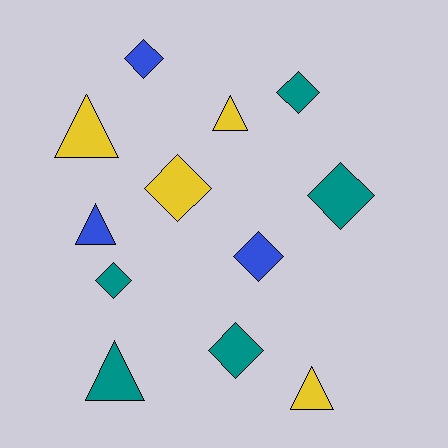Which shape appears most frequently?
Diamond, with 7 objects.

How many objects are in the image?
There are 12 objects.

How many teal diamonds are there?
There are 4 teal diamonds.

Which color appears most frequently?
Teal, with 5 objects.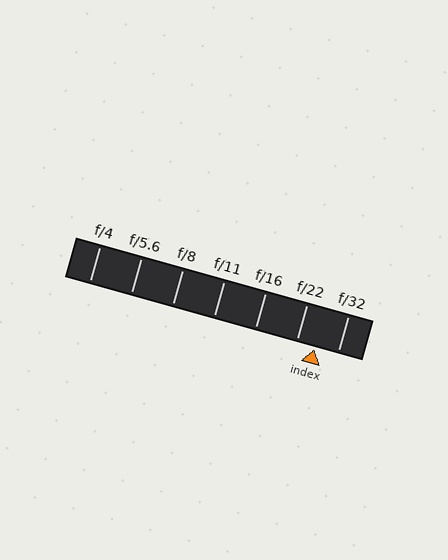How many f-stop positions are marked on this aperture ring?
There are 7 f-stop positions marked.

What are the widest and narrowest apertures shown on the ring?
The widest aperture shown is f/4 and the narrowest is f/32.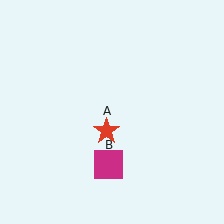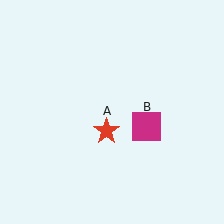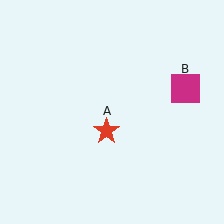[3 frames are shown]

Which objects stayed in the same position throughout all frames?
Red star (object A) remained stationary.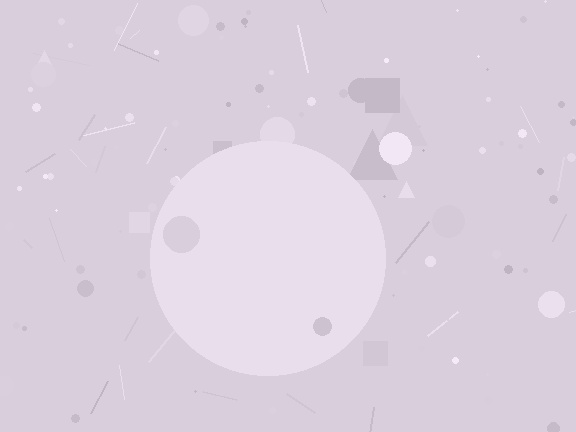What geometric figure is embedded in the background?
A circle is embedded in the background.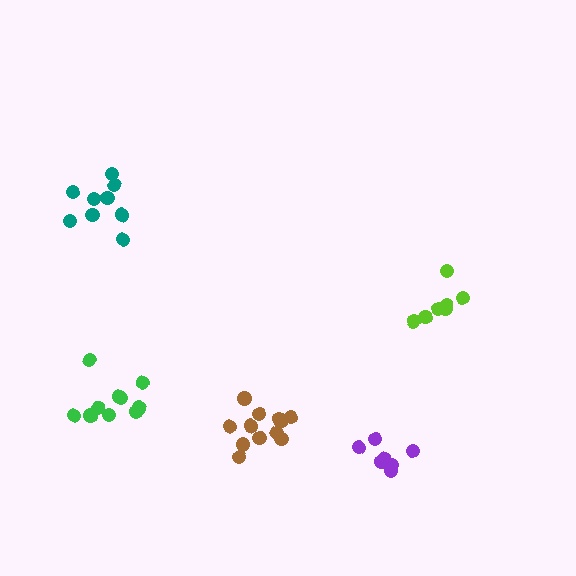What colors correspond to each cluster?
The clusters are colored: purple, brown, teal, green, lime.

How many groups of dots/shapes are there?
There are 5 groups.